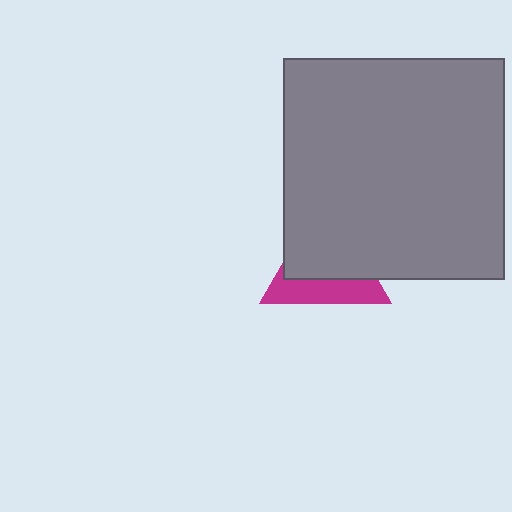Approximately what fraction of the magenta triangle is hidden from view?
Roughly 61% of the magenta triangle is hidden behind the gray square.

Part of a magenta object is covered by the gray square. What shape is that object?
It is a triangle.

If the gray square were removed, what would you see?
You would see the complete magenta triangle.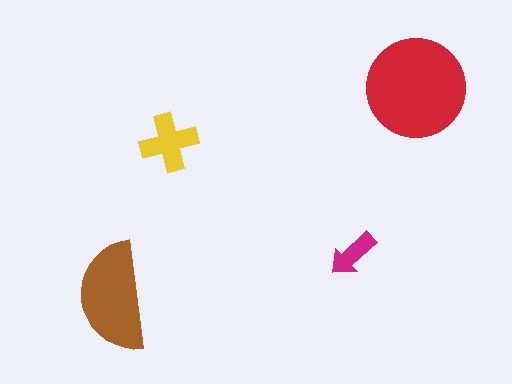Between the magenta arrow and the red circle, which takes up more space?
The red circle.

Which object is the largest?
The red circle.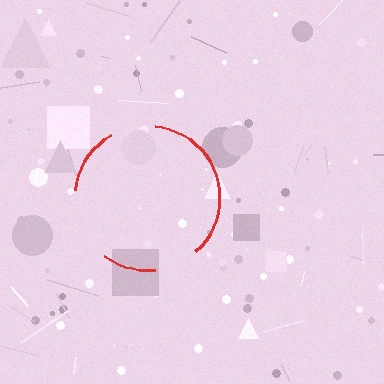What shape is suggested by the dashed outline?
The dashed outline suggests a circle.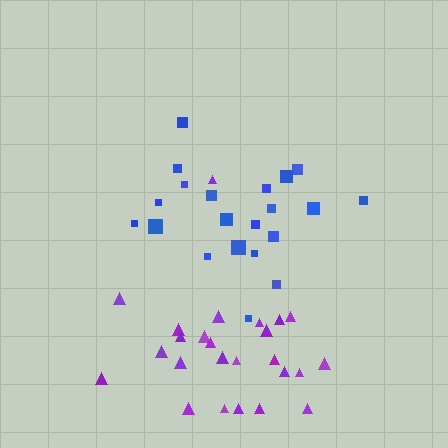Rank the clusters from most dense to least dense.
purple, blue.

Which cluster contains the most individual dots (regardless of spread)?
Purple (25).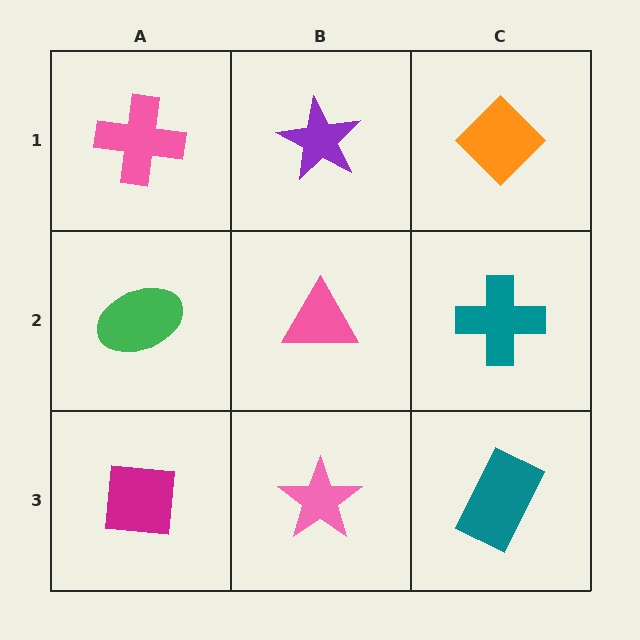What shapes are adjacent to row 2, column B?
A purple star (row 1, column B), a pink star (row 3, column B), a green ellipse (row 2, column A), a teal cross (row 2, column C).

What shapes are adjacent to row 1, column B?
A pink triangle (row 2, column B), a pink cross (row 1, column A), an orange diamond (row 1, column C).